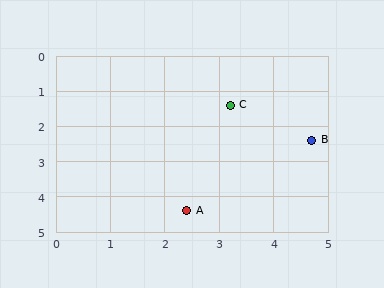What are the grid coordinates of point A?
Point A is at approximately (2.4, 4.4).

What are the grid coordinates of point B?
Point B is at approximately (4.7, 2.4).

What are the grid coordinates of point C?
Point C is at approximately (3.2, 1.4).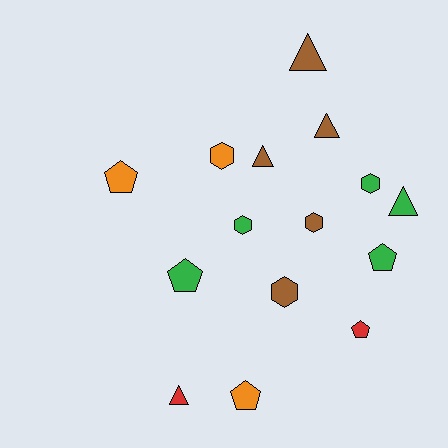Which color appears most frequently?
Green, with 5 objects.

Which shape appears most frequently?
Hexagon, with 5 objects.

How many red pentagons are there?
There is 1 red pentagon.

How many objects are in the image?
There are 15 objects.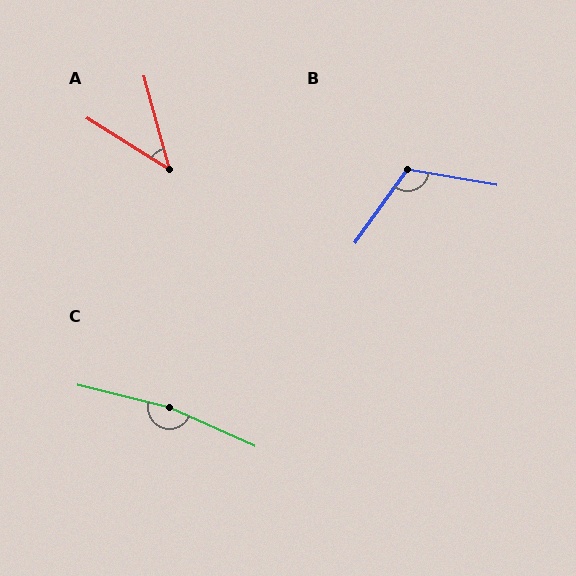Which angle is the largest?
C, at approximately 170 degrees.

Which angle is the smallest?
A, at approximately 43 degrees.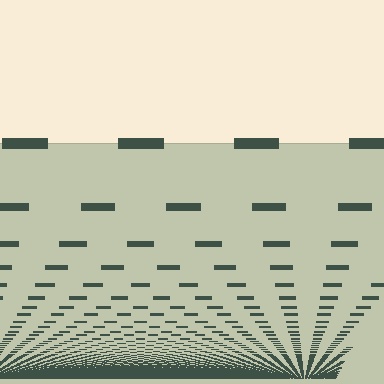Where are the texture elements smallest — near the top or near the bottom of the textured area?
Near the bottom.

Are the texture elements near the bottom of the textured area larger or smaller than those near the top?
Smaller. The gradient is inverted — elements near the bottom are smaller and denser.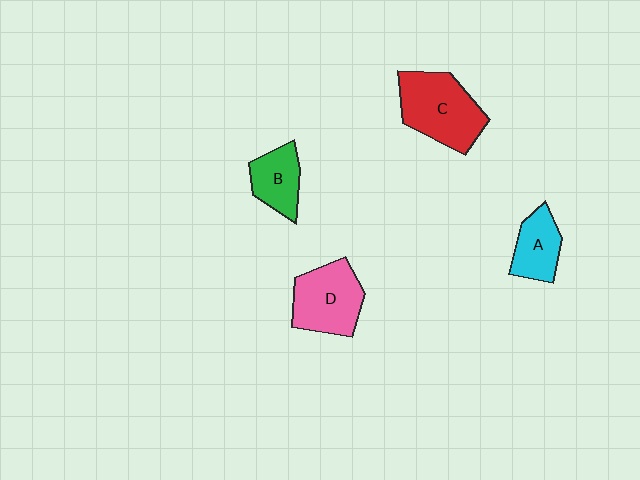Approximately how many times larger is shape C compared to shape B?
Approximately 1.8 times.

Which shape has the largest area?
Shape C (red).